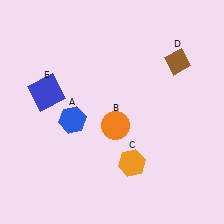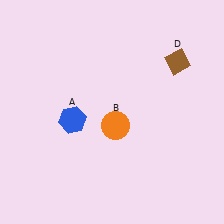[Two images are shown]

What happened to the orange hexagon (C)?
The orange hexagon (C) was removed in Image 2. It was in the bottom-right area of Image 1.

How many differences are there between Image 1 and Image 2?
There are 2 differences between the two images.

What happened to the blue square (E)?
The blue square (E) was removed in Image 2. It was in the top-left area of Image 1.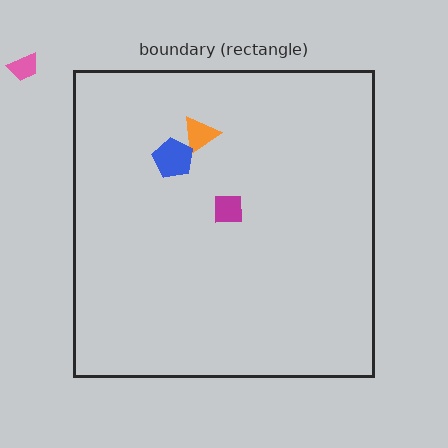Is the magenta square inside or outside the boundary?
Inside.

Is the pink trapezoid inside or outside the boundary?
Outside.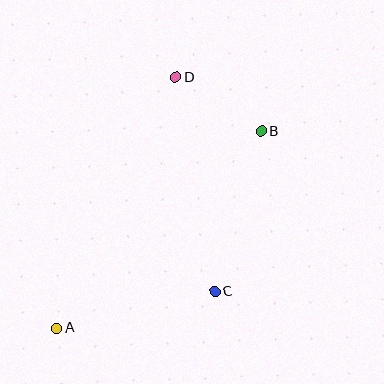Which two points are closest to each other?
Points B and D are closest to each other.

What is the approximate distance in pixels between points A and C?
The distance between A and C is approximately 163 pixels.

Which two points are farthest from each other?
Points A and B are farthest from each other.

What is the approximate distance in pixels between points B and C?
The distance between B and C is approximately 167 pixels.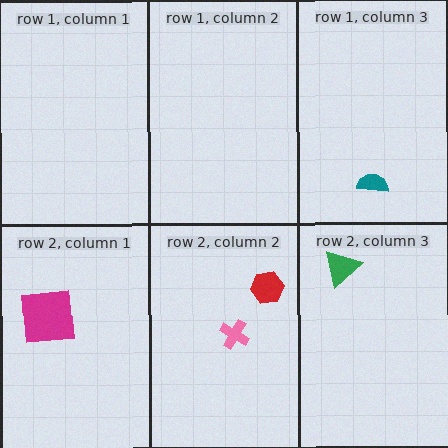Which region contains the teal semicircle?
The row 1, column 3 region.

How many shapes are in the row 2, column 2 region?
2.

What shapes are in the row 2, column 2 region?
The pink cross, the red hexagon.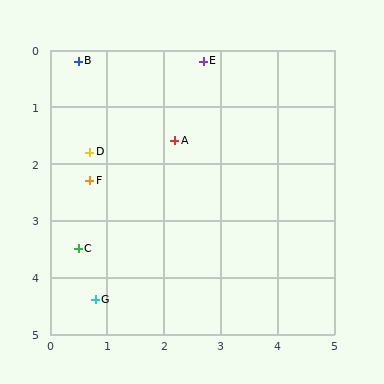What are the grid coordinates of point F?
Point F is at approximately (0.7, 2.3).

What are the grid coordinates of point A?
Point A is at approximately (2.2, 1.6).